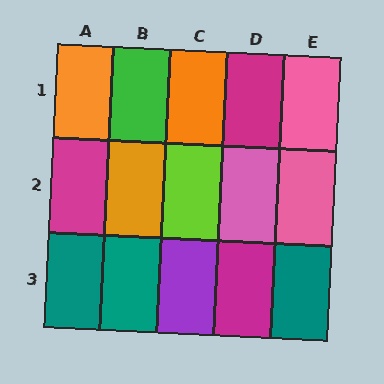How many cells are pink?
3 cells are pink.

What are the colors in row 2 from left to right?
Magenta, orange, lime, pink, pink.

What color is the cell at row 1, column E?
Pink.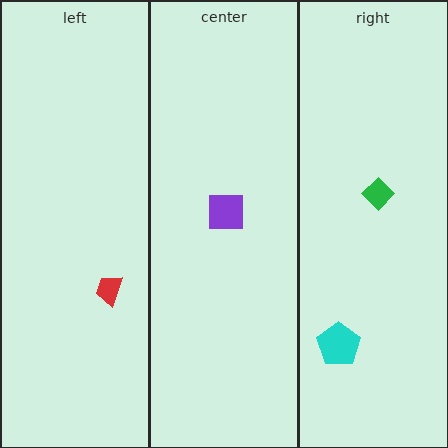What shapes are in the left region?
The red trapezoid.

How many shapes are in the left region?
1.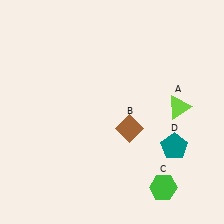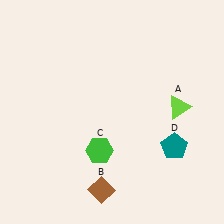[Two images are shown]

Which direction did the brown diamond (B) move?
The brown diamond (B) moved down.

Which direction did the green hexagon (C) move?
The green hexagon (C) moved left.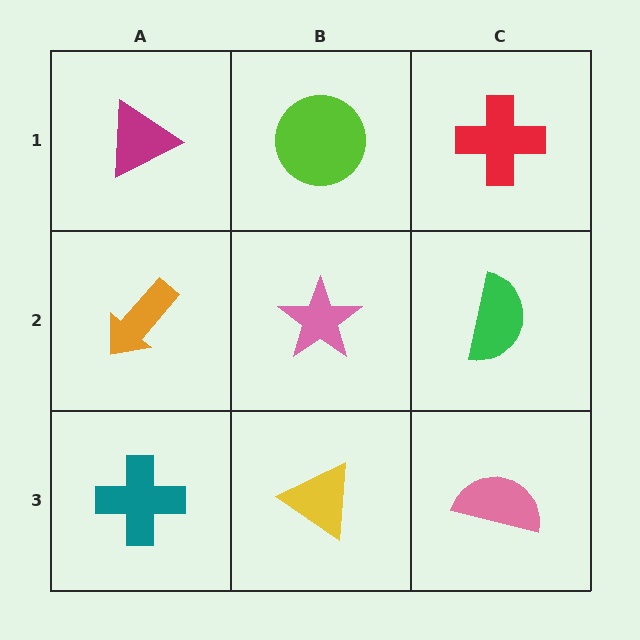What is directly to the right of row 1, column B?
A red cross.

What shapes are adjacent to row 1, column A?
An orange arrow (row 2, column A), a lime circle (row 1, column B).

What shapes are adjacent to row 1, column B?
A pink star (row 2, column B), a magenta triangle (row 1, column A), a red cross (row 1, column C).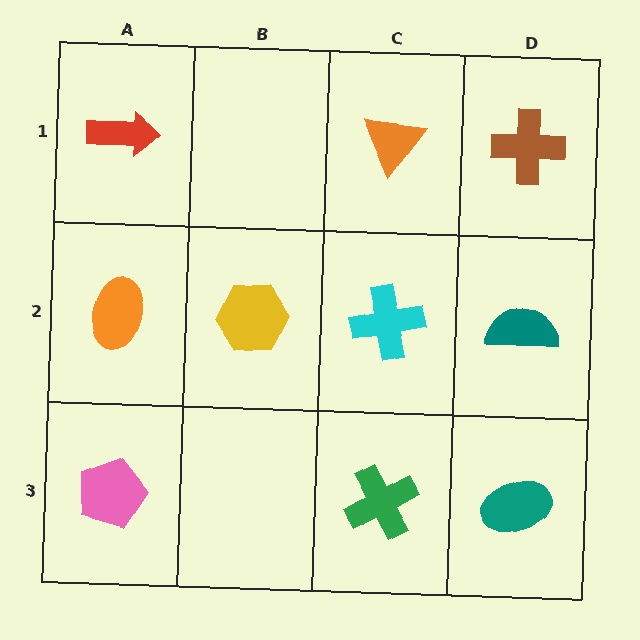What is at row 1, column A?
A red arrow.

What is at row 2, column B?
A yellow hexagon.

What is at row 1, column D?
A brown cross.